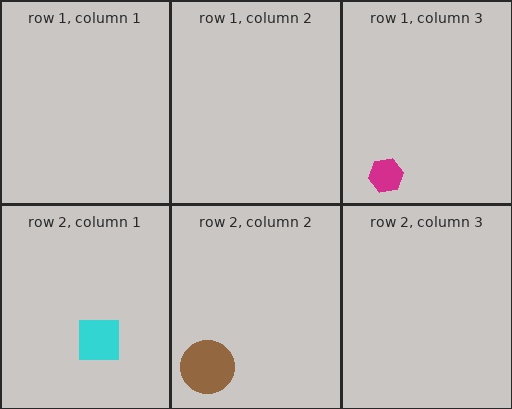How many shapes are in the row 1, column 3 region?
1.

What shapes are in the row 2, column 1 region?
The cyan square.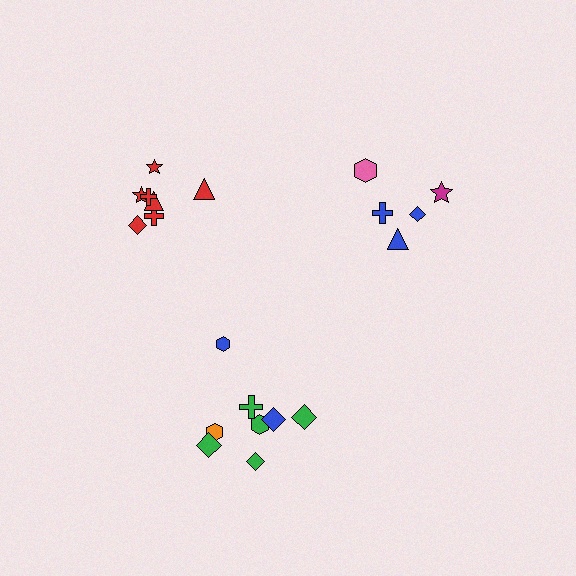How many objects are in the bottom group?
There are 8 objects.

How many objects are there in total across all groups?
There are 20 objects.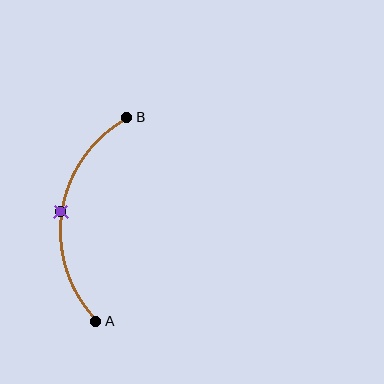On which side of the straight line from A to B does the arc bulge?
The arc bulges to the left of the straight line connecting A and B.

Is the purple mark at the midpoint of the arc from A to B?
Yes. The purple mark lies on the arc at equal arc-length from both A and B — it is the arc midpoint.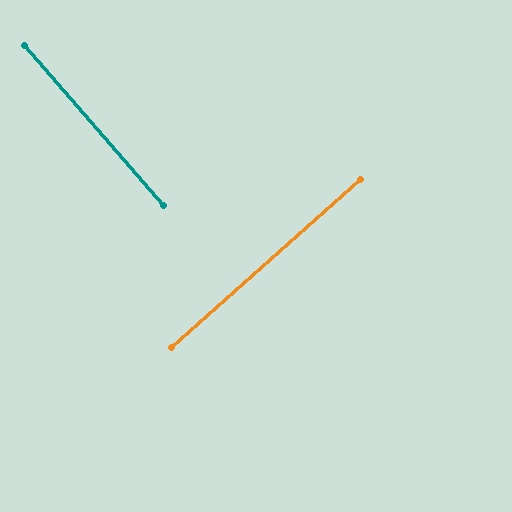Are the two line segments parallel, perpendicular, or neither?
Perpendicular — they meet at approximately 89°.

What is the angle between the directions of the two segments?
Approximately 89 degrees.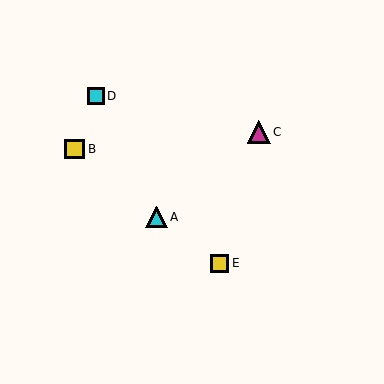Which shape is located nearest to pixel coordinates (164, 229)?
The cyan triangle (labeled A) at (156, 217) is nearest to that location.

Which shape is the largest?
The magenta triangle (labeled C) is the largest.